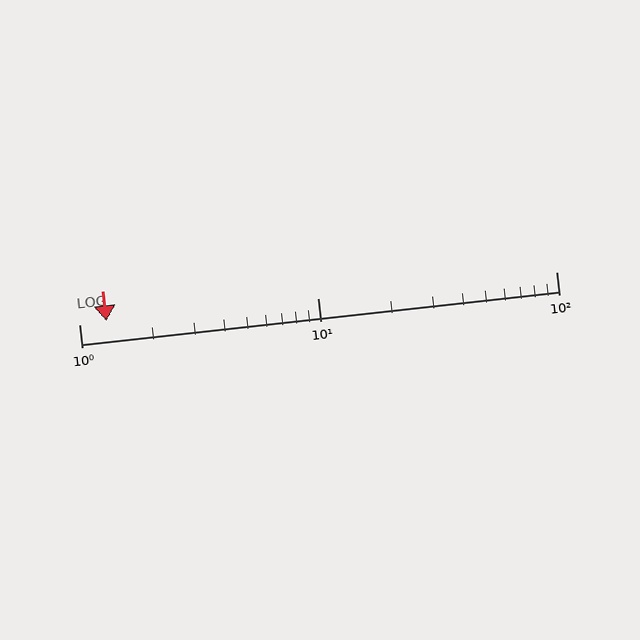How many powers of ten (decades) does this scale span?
The scale spans 2 decades, from 1 to 100.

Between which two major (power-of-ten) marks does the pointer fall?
The pointer is between 1 and 10.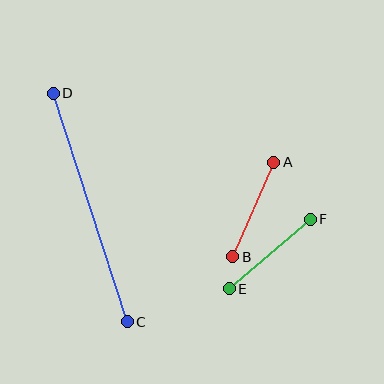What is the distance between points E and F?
The distance is approximately 107 pixels.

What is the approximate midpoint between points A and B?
The midpoint is at approximately (253, 209) pixels.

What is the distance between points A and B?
The distance is approximately 103 pixels.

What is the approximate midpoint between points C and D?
The midpoint is at approximately (90, 207) pixels.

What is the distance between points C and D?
The distance is approximately 240 pixels.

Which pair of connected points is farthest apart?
Points C and D are farthest apart.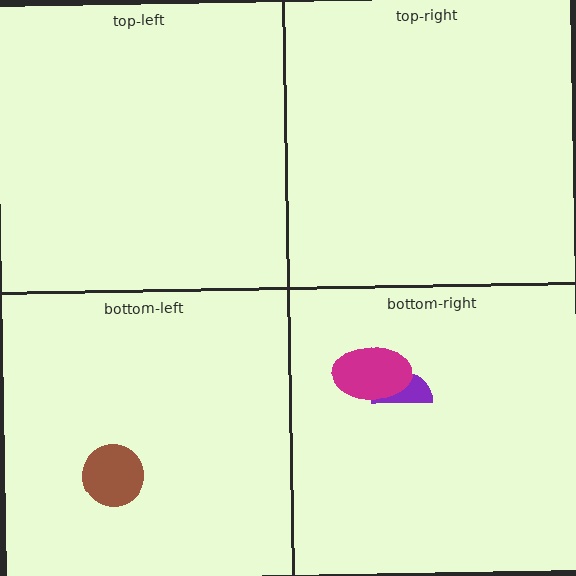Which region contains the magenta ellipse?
The bottom-right region.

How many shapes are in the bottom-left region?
1.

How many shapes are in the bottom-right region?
2.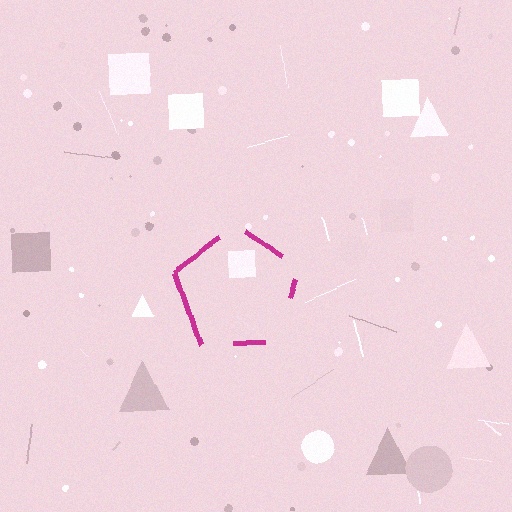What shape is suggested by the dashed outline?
The dashed outline suggests a pentagon.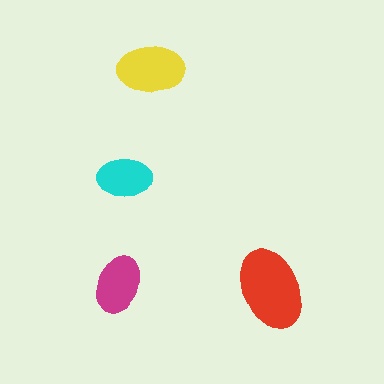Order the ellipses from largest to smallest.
the red one, the yellow one, the magenta one, the cyan one.